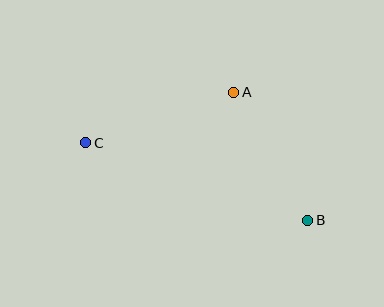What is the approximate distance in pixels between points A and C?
The distance between A and C is approximately 157 pixels.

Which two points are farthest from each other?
Points B and C are farthest from each other.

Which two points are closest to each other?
Points A and B are closest to each other.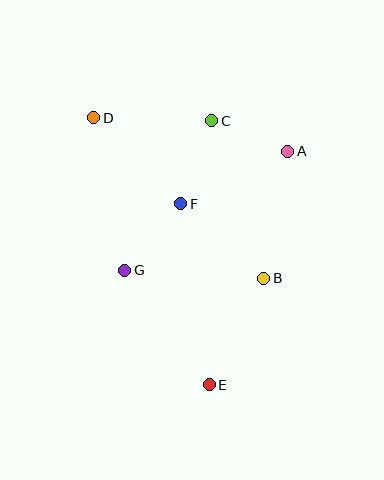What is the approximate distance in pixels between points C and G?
The distance between C and G is approximately 173 pixels.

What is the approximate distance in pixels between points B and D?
The distance between B and D is approximately 234 pixels.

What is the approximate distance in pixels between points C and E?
The distance between C and E is approximately 264 pixels.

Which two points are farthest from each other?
Points D and E are farthest from each other.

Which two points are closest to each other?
Points A and C are closest to each other.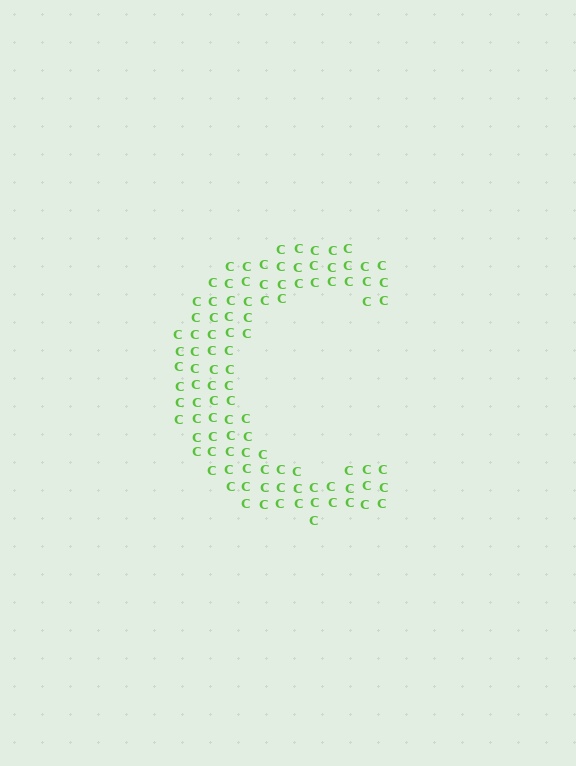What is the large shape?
The large shape is the letter C.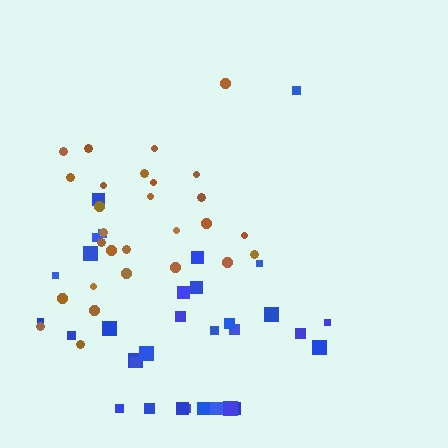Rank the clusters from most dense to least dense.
blue, brown.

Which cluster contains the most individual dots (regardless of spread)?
Blue (32).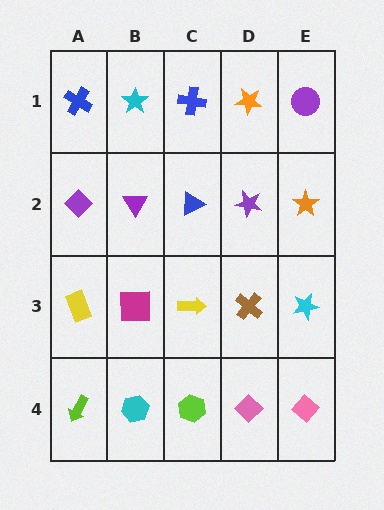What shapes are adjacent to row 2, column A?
A blue cross (row 1, column A), a yellow rectangle (row 3, column A), a purple triangle (row 2, column B).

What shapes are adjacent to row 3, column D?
A purple star (row 2, column D), a pink diamond (row 4, column D), a yellow arrow (row 3, column C), a cyan star (row 3, column E).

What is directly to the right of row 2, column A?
A purple triangle.